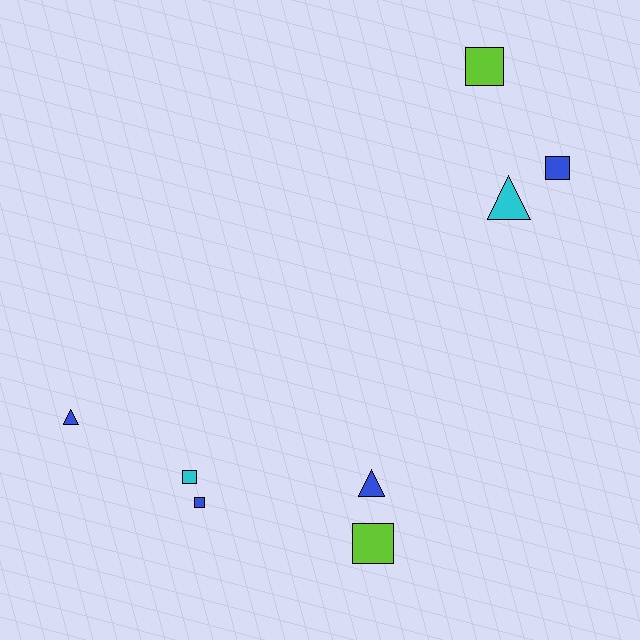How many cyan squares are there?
There is 1 cyan square.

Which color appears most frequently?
Blue, with 4 objects.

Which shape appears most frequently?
Square, with 5 objects.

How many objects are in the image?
There are 8 objects.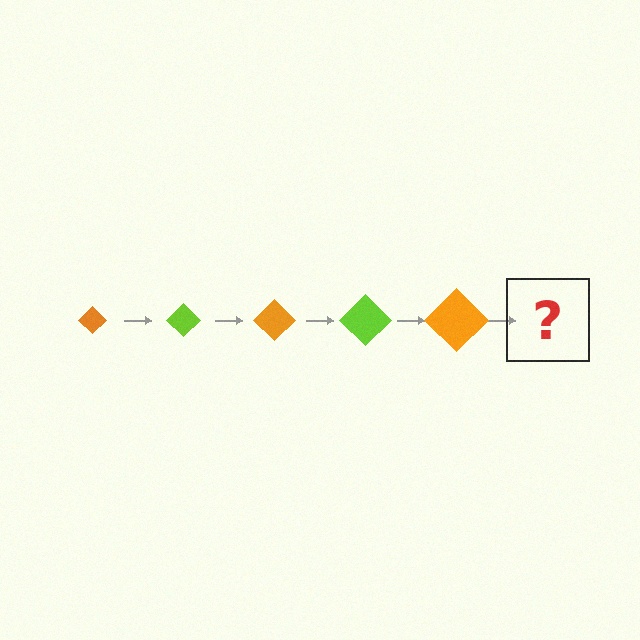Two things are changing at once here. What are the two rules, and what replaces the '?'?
The two rules are that the diamond grows larger each step and the color cycles through orange and lime. The '?' should be a lime diamond, larger than the previous one.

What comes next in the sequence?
The next element should be a lime diamond, larger than the previous one.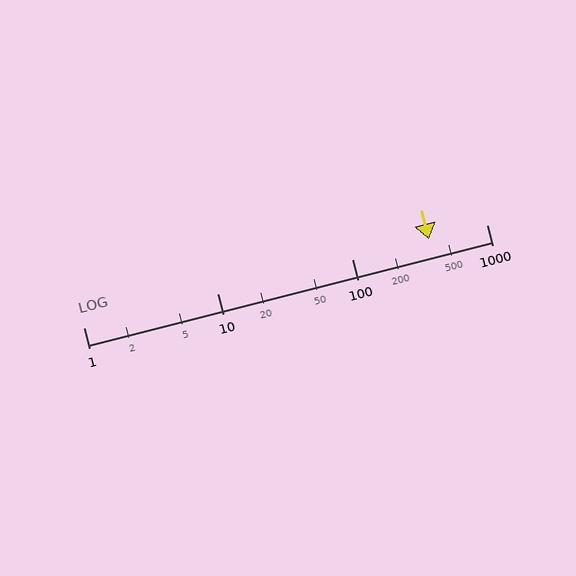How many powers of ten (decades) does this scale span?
The scale spans 3 decades, from 1 to 1000.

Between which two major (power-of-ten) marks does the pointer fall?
The pointer is between 100 and 1000.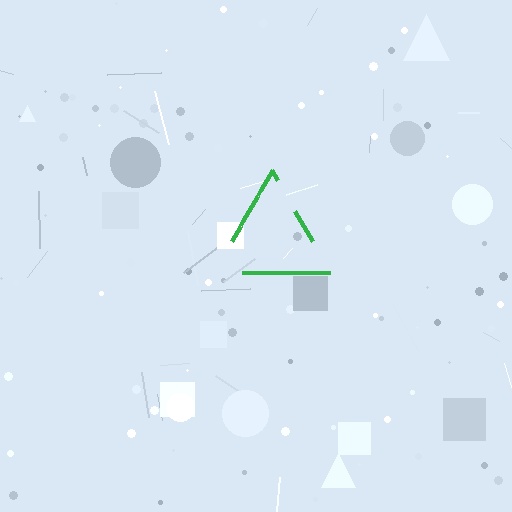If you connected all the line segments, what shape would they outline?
They would outline a triangle.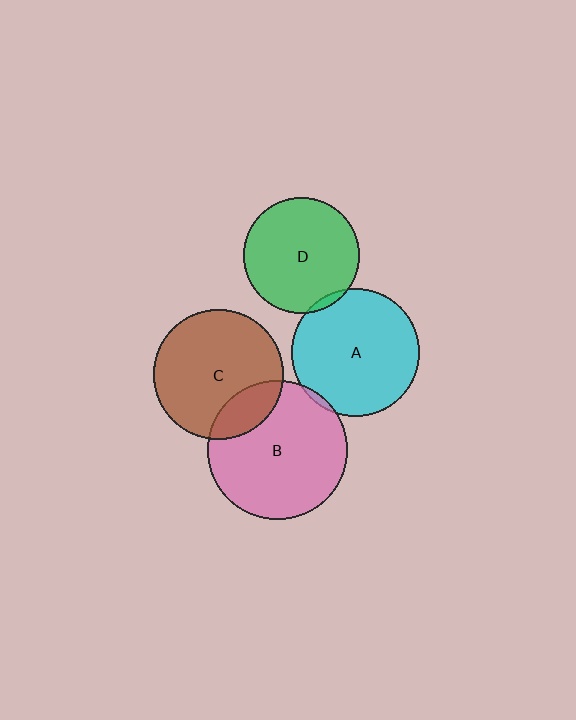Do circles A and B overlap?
Yes.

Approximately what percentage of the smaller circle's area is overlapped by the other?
Approximately 5%.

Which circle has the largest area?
Circle B (pink).